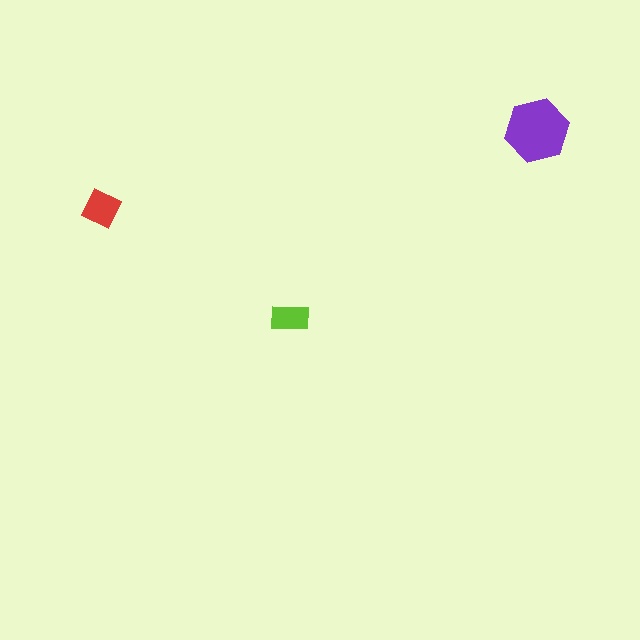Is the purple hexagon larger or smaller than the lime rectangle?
Larger.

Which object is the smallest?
The lime rectangle.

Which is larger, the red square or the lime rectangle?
The red square.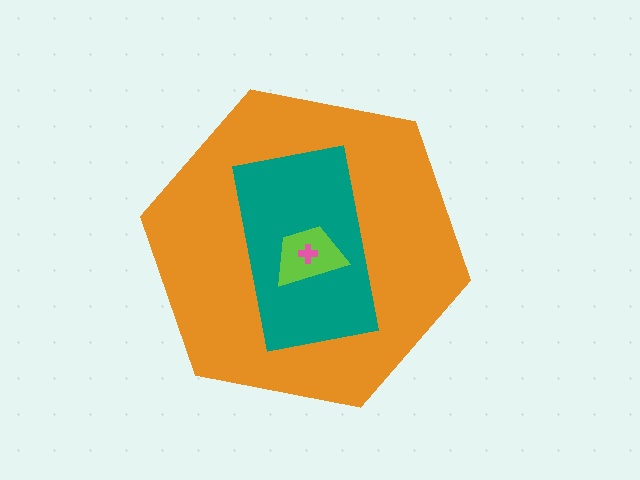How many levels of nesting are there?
4.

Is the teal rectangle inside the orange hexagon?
Yes.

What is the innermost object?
The pink cross.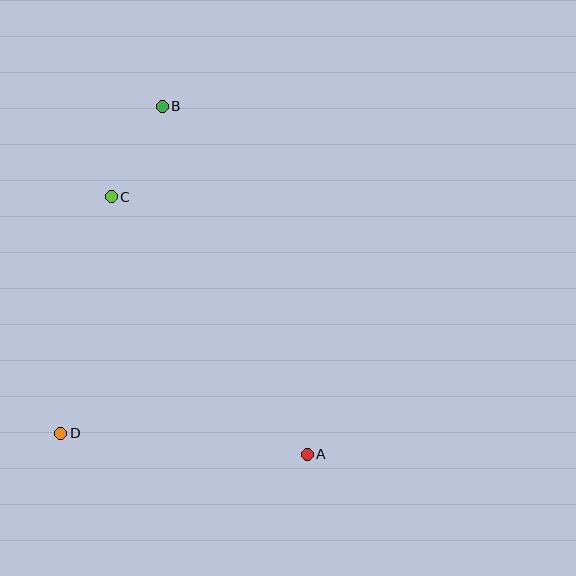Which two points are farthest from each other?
Points A and B are farthest from each other.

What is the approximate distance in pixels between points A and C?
The distance between A and C is approximately 324 pixels.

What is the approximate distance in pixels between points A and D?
The distance between A and D is approximately 248 pixels.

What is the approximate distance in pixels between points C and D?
The distance between C and D is approximately 242 pixels.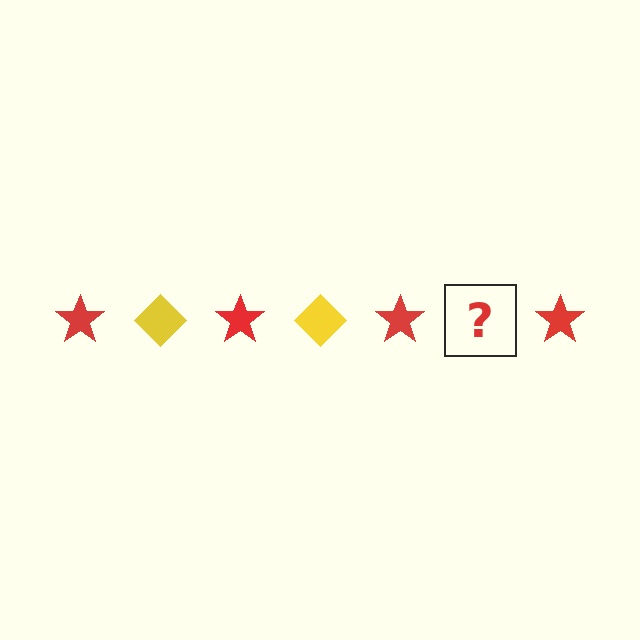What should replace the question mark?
The question mark should be replaced with a yellow diamond.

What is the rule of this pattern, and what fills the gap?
The rule is that the pattern alternates between red star and yellow diamond. The gap should be filled with a yellow diamond.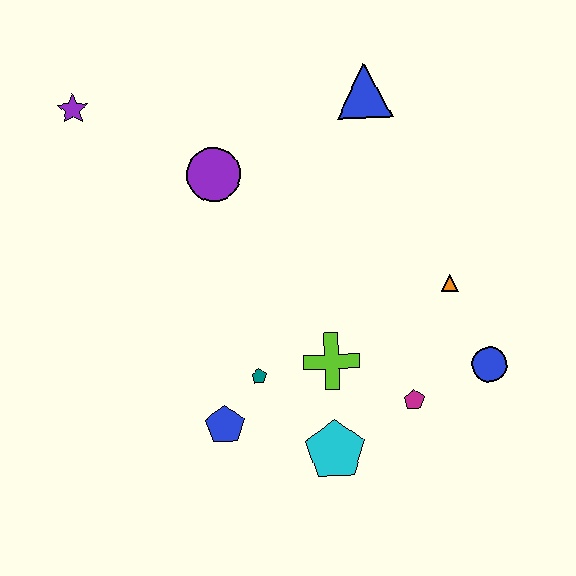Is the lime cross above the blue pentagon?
Yes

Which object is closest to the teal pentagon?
The blue pentagon is closest to the teal pentagon.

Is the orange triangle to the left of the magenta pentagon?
No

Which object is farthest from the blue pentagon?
The blue triangle is farthest from the blue pentagon.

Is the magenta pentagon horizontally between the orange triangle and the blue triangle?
Yes